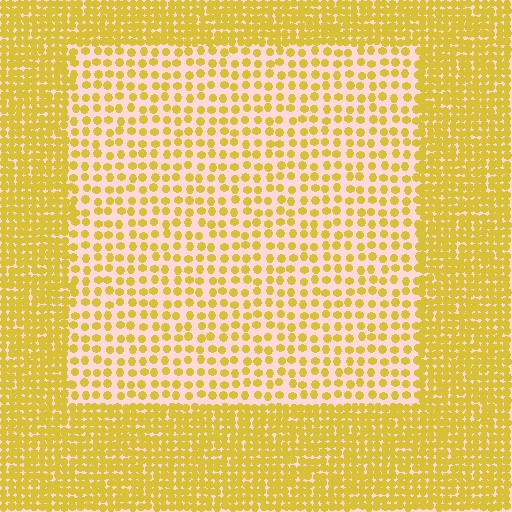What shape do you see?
I see a rectangle.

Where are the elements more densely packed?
The elements are more densely packed outside the rectangle boundary.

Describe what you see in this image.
The image contains small yellow elements arranged at two different densities. A rectangle-shaped region is visible where the elements are less densely packed than the surrounding area.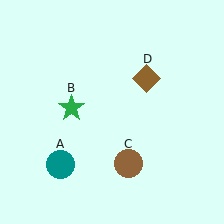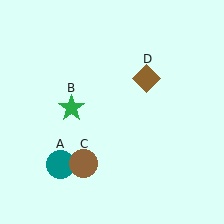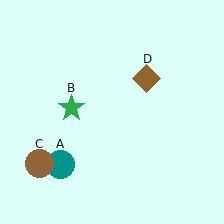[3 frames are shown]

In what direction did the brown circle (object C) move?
The brown circle (object C) moved left.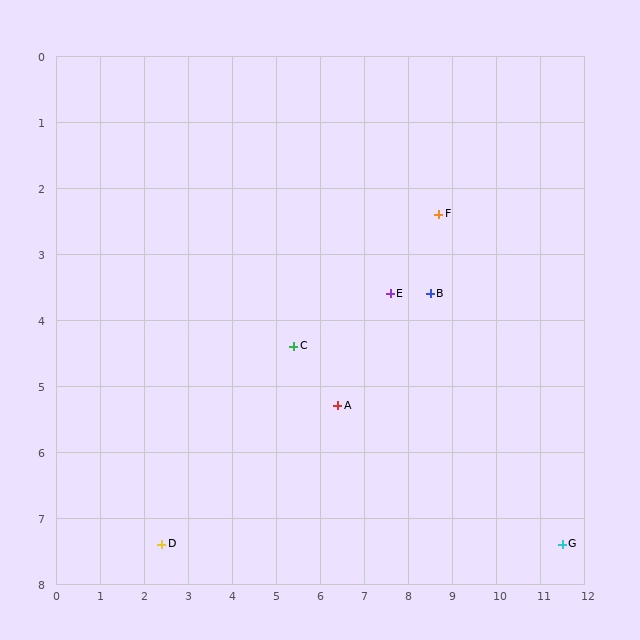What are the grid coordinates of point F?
Point F is at approximately (8.7, 2.4).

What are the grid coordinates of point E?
Point E is at approximately (7.6, 3.6).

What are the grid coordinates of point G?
Point G is at approximately (11.5, 7.4).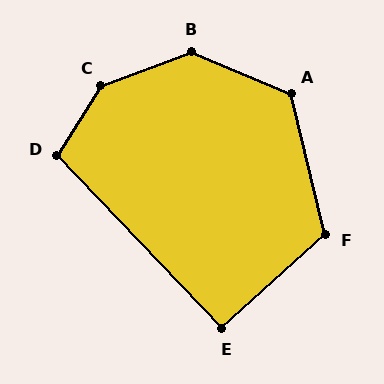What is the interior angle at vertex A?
Approximately 126 degrees (obtuse).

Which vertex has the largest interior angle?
C, at approximately 143 degrees.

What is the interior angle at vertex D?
Approximately 104 degrees (obtuse).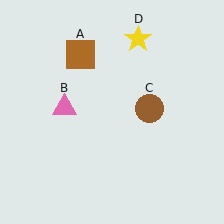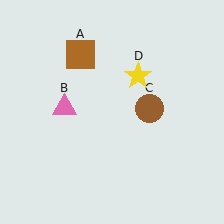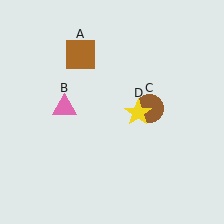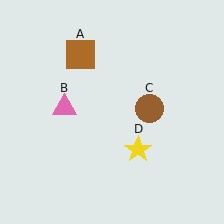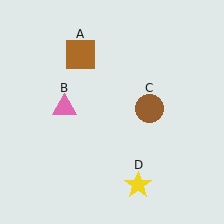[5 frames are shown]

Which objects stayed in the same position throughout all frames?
Brown square (object A) and pink triangle (object B) and brown circle (object C) remained stationary.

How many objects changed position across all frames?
1 object changed position: yellow star (object D).